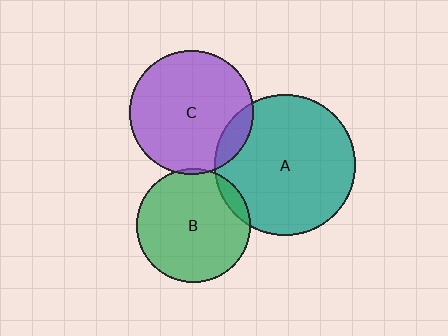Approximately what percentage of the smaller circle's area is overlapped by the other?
Approximately 10%.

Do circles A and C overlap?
Yes.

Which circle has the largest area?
Circle A (teal).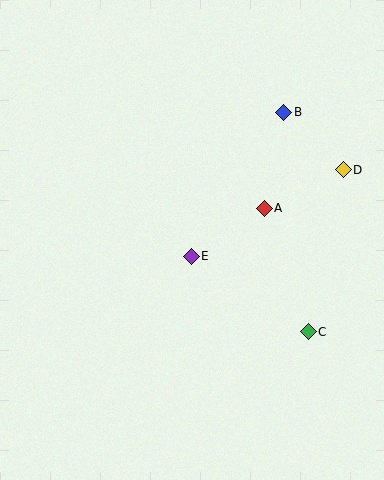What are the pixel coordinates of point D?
Point D is at (343, 170).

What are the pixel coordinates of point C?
Point C is at (308, 332).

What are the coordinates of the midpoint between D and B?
The midpoint between D and B is at (313, 141).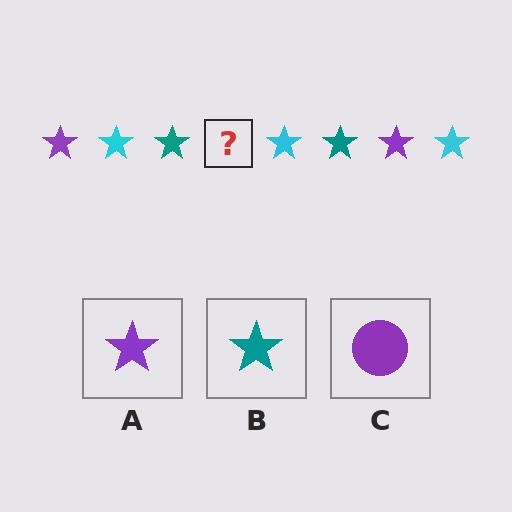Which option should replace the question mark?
Option A.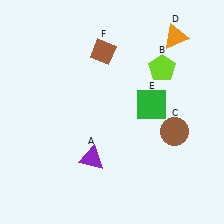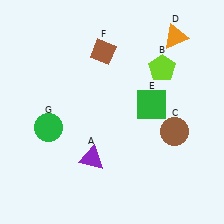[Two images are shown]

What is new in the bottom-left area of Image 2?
A green circle (G) was added in the bottom-left area of Image 2.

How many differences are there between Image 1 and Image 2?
There is 1 difference between the two images.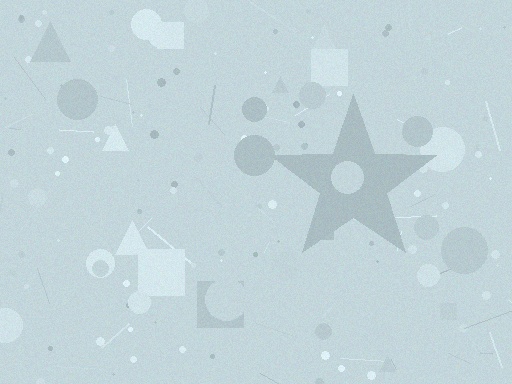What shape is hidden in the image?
A star is hidden in the image.